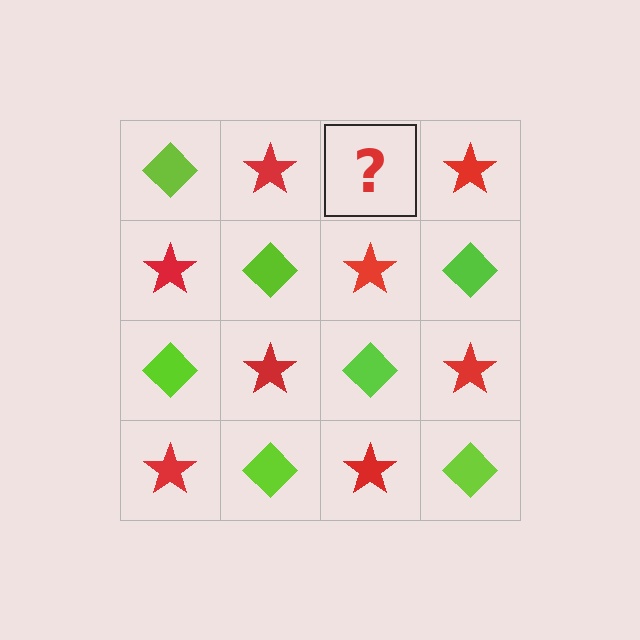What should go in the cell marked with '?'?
The missing cell should contain a lime diamond.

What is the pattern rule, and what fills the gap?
The rule is that it alternates lime diamond and red star in a checkerboard pattern. The gap should be filled with a lime diamond.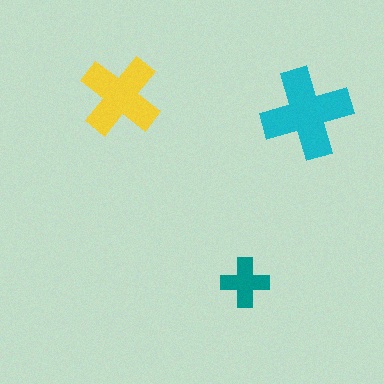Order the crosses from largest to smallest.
the cyan one, the yellow one, the teal one.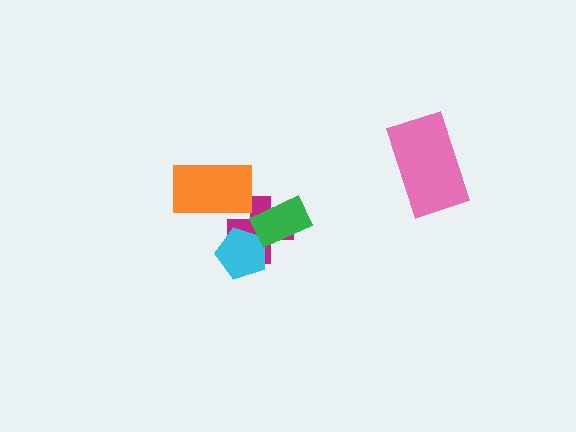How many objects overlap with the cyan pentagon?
1 object overlaps with the cyan pentagon.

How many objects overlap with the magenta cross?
3 objects overlap with the magenta cross.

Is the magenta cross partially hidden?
Yes, it is partially covered by another shape.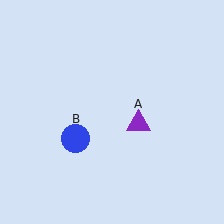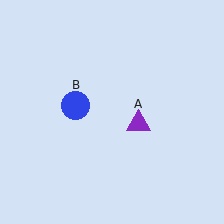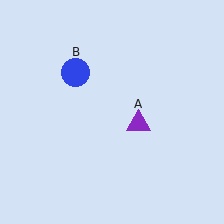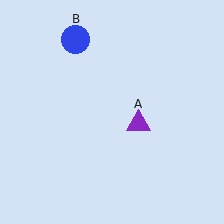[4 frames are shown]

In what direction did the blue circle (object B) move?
The blue circle (object B) moved up.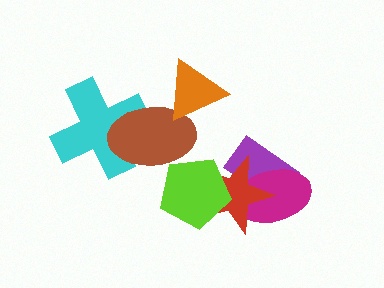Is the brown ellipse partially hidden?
Yes, it is partially covered by another shape.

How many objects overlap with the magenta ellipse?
2 objects overlap with the magenta ellipse.